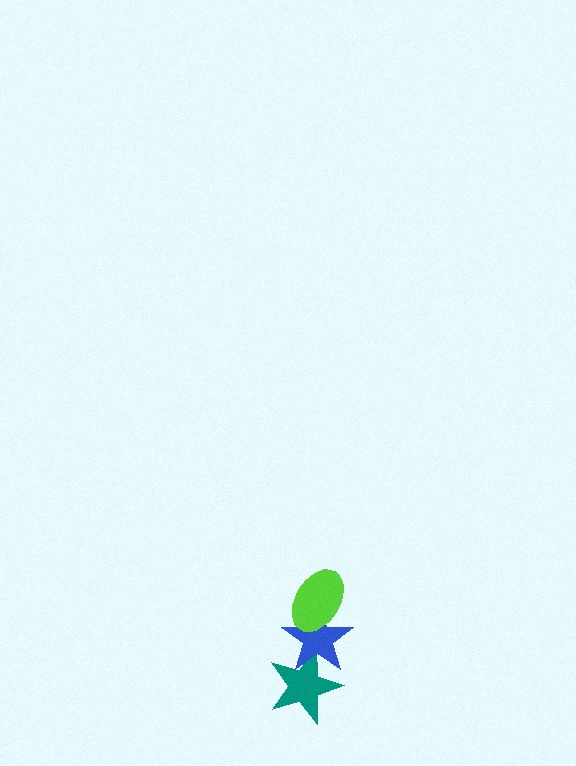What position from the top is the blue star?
The blue star is 2nd from the top.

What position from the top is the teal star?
The teal star is 3rd from the top.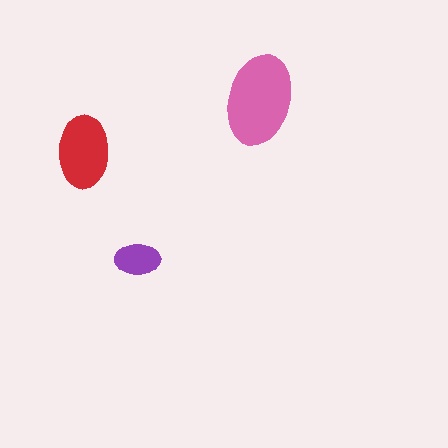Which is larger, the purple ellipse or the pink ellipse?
The pink one.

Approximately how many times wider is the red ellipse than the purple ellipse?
About 1.5 times wider.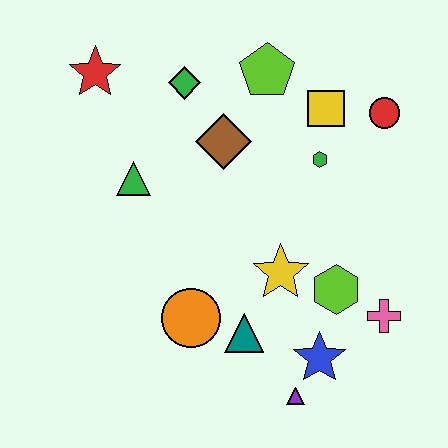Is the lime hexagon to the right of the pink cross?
No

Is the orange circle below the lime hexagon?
Yes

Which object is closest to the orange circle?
The teal triangle is closest to the orange circle.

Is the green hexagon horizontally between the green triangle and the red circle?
Yes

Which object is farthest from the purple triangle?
The red star is farthest from the purple triangle.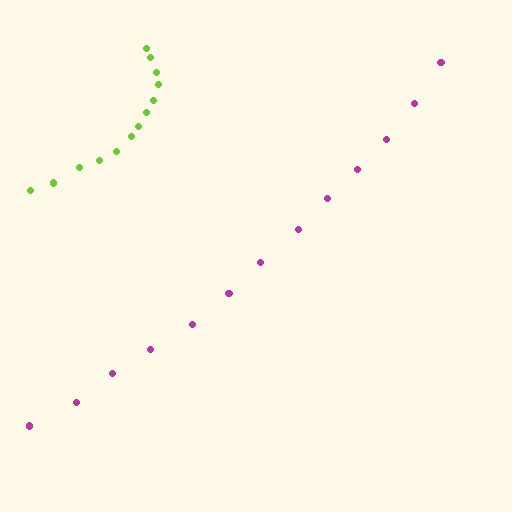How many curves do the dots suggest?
There are 2 distinct paths.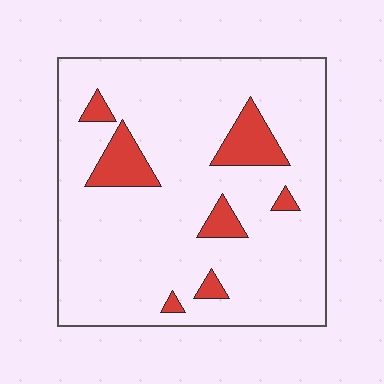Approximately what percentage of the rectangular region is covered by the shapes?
Approximately 10%.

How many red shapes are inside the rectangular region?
7.